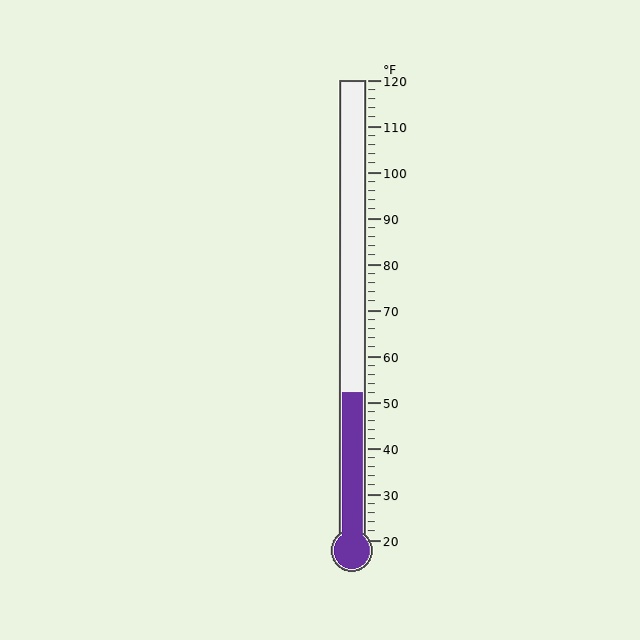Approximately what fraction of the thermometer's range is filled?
The thermometer is filled to approximately 30% of its range.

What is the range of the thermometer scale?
The thermometer scale ranges from 20°F to 120°F.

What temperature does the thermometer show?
The thermometer shows approximately 52°F.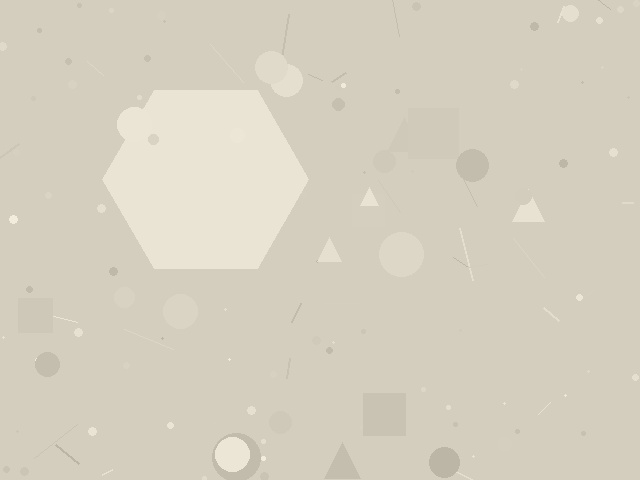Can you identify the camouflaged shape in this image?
The camouflaged shape is a hexagon.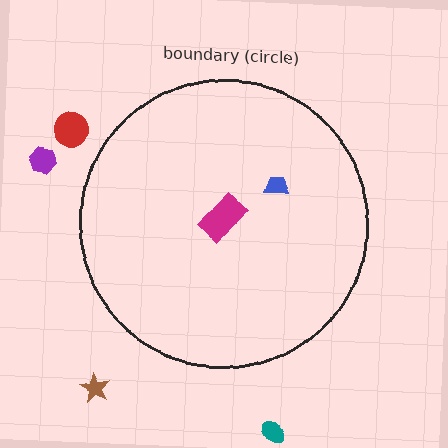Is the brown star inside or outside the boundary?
Outside.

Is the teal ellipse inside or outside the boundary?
Outside.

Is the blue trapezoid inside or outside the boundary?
Inside.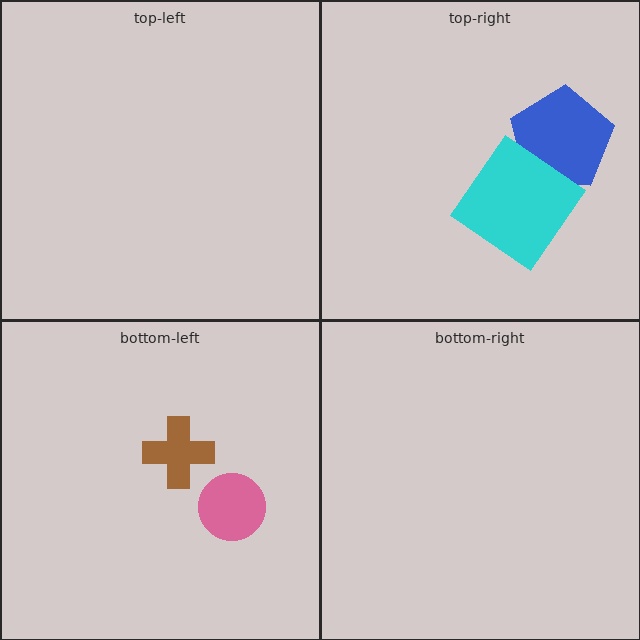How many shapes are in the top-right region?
2.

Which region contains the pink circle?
The bottom-left region.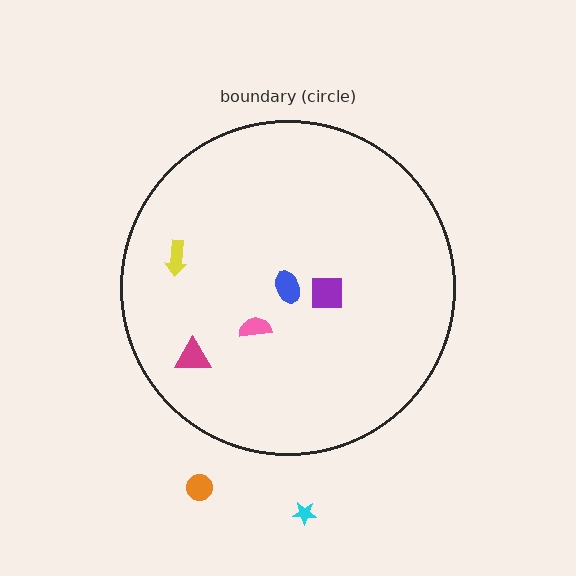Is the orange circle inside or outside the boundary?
Outside.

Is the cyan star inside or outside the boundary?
Outside.